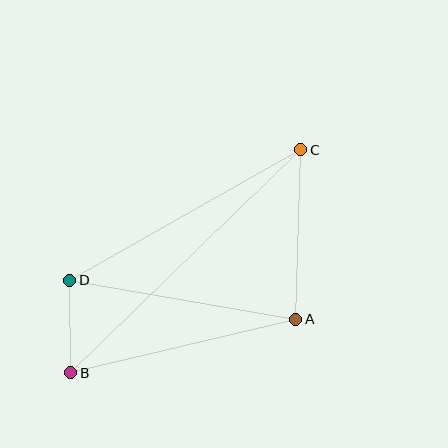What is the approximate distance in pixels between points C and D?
The distance between C and D is approximately 265 pixels.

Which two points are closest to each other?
Points B and D are closest to each other.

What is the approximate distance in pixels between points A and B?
The distance between A and B is approximately 231 pixels.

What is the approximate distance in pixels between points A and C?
The distance between A and C is approximately 170 pixels.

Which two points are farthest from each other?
Points B and C are farthest from each other.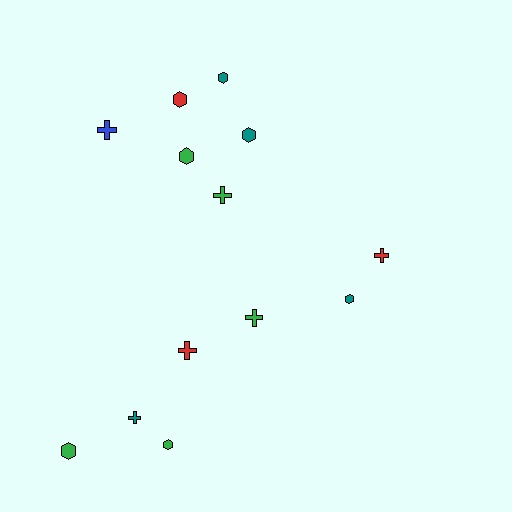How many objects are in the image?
There are 13 objects.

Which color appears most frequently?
Green, with 5 objects.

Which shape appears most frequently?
Hexagon, with 7 objects.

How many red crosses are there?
There are 2 red crosses.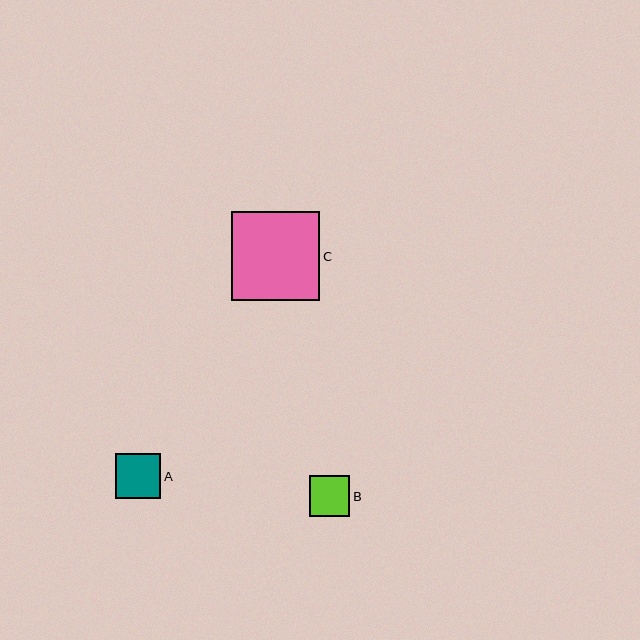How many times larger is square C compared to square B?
Square C is approximately 2.2 times the size of square B.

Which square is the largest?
Square C is the largest with a size of approximately 89 pixels.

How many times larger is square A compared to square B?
Square A is approximately 1.1 times the size of square B.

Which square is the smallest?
Square B is the smallest with a size of approximately 41 pixels.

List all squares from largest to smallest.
From largest to smallest: C, A, B.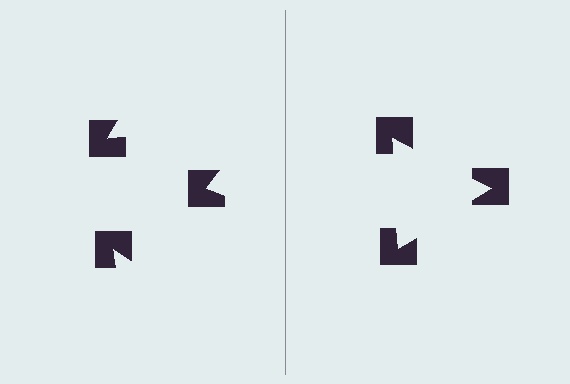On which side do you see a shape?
An illusory triangle appears on the right side. On the left side the wedge cuts are rotated, so no coherent shape forms.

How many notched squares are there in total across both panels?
6 — 3 on each side.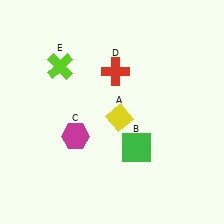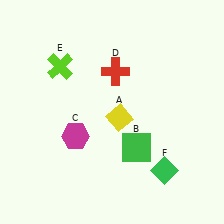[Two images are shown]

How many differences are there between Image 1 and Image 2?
There is 1 difference between the two images.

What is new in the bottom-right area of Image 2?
A green diamond (F) was added in the bottom-right area of Image 2.